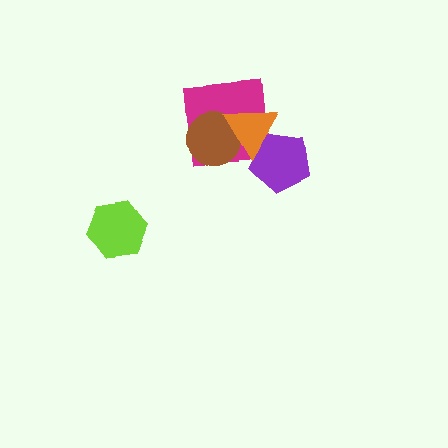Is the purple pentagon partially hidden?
Yes, it is partially covered by another shape.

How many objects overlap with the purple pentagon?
1 object overlaps with the purple pentagon.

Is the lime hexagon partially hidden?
No, no other shape covers it.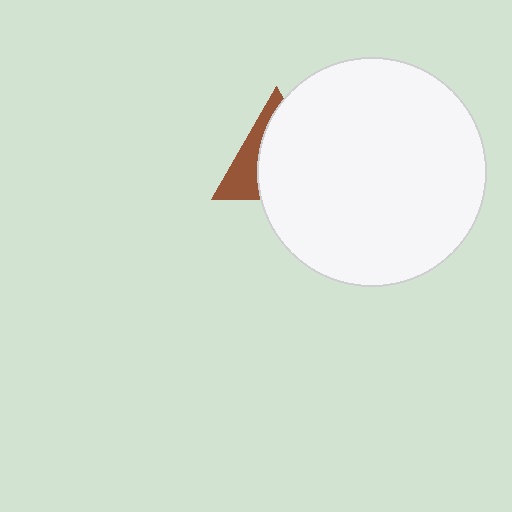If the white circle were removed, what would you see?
You would see the complete brown triangle.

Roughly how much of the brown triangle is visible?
A small part of it is visible (roughly 33%).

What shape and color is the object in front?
The object in front is a white circle.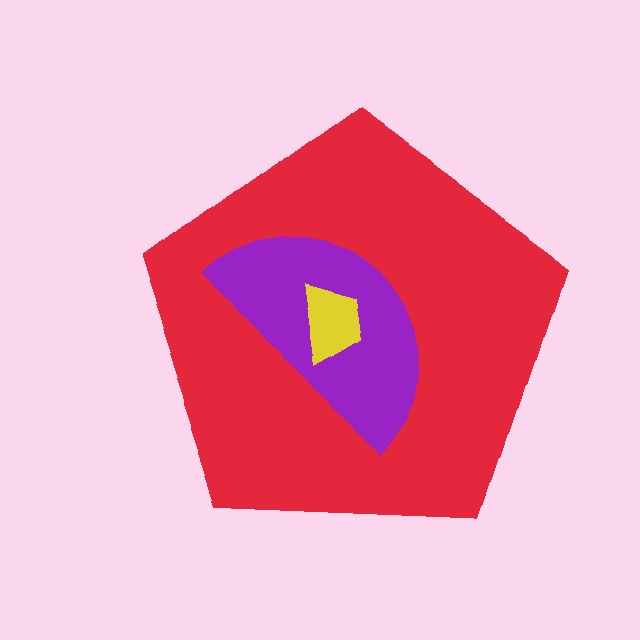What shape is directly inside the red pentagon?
The purple semicircle.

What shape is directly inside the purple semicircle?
The yellow trapezoid.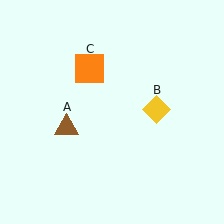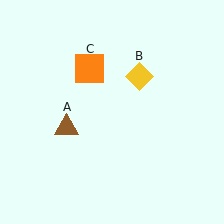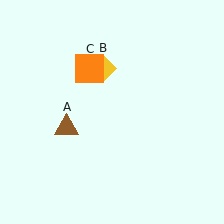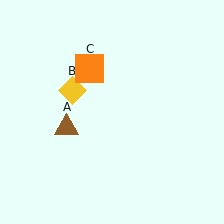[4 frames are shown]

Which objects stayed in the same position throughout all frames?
Brown triangle (object A) and orange square (object C) remained stationary.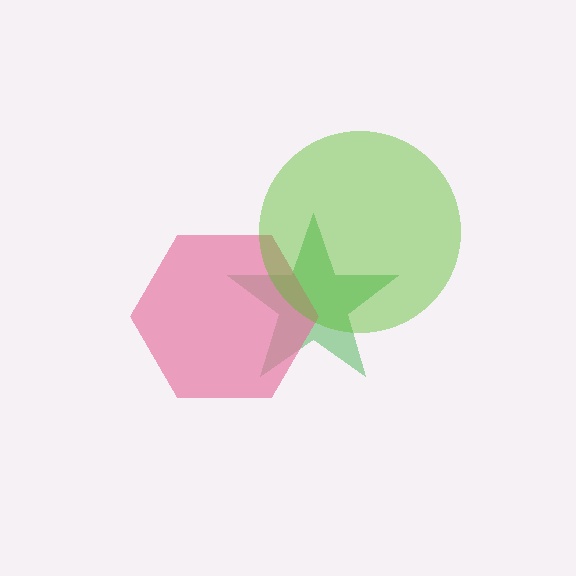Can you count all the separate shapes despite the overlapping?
Yes, there are 3 separate shapes.